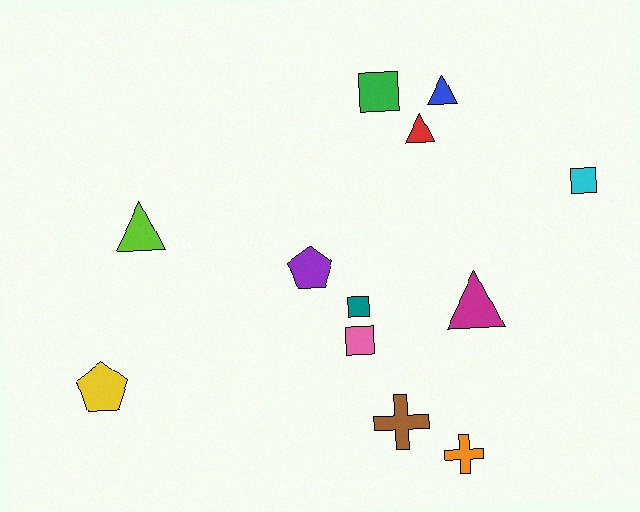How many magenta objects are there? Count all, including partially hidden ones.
There is 1 magenta object.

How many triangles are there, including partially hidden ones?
There are 4 triangles.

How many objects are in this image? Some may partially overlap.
There are 12 objects.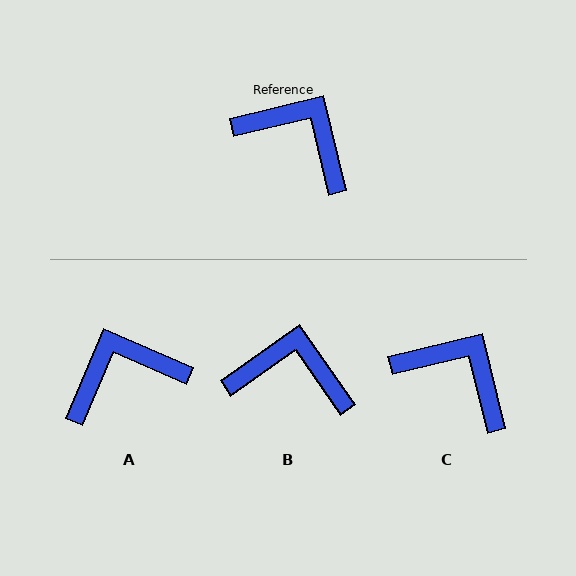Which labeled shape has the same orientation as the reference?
C.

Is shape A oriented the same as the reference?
No, it is off by about 53 degrees.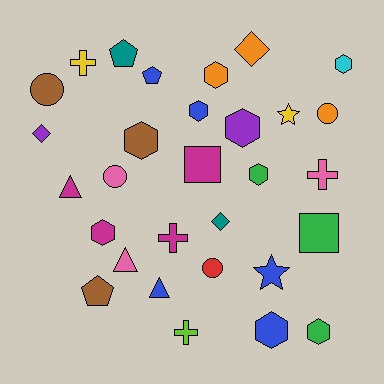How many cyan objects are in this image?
There is 1 cyan object.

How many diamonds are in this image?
There are 3 diamonds.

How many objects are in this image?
There are 30 objects.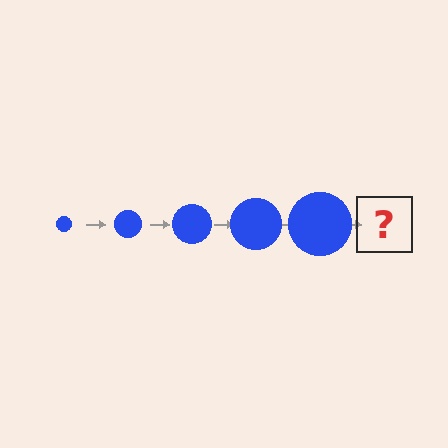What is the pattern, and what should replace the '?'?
The pattern is that the circle gets progressively larger each step. The '?' should be a blue circle, larger than the previous one.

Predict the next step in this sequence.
The next step is a blue circle, larger than the previous one.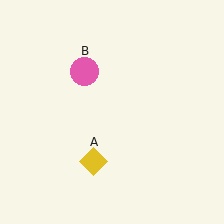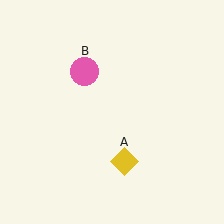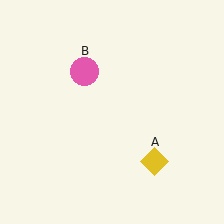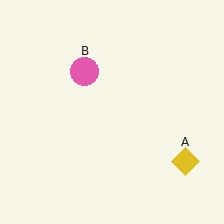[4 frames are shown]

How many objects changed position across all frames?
1 object changed position: yellow diamond (object A).